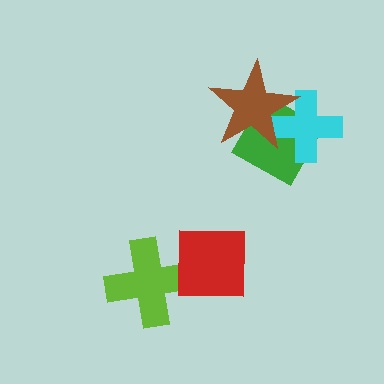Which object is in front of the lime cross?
The red square is in front of the lime cross.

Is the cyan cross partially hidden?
Yes, it is partially covered by another shape.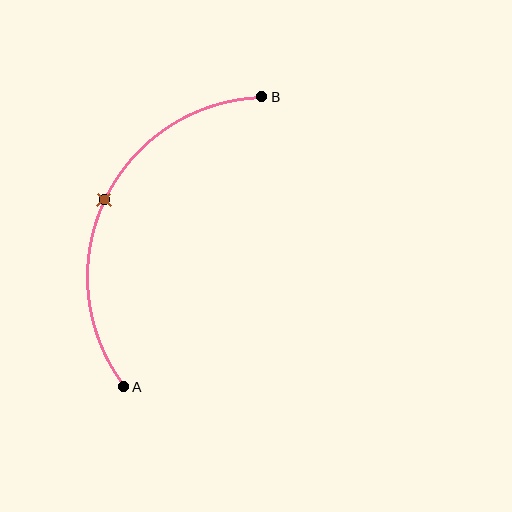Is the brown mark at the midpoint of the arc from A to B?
Yes. The brown mark lies on the arc at equal arc-length from both A and B — it is the arc midpoint.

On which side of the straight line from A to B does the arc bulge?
The arc bulges to the left of the straight line connecting A and B.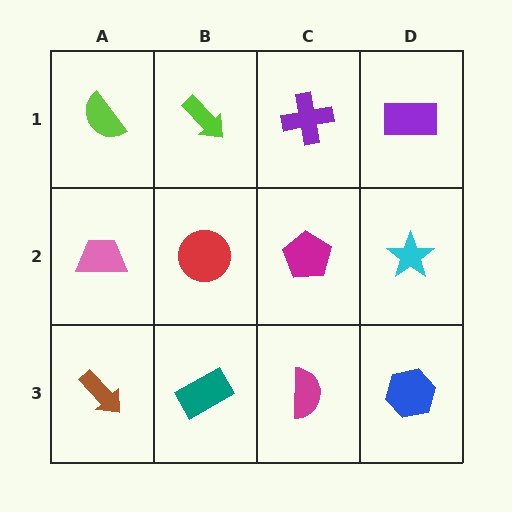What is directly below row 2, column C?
A magenta semicircle.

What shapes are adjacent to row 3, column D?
A cyan star (row 2, column D), a magenta semicircle (row 3, column C).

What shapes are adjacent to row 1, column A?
A pink trapezoid (row 2, column A), a lime arrow (row 1, column B).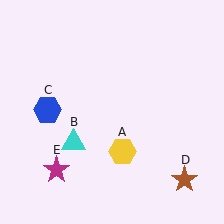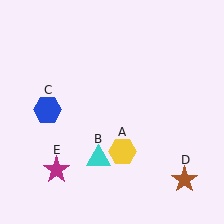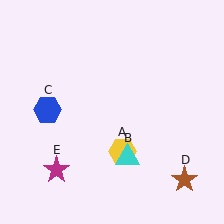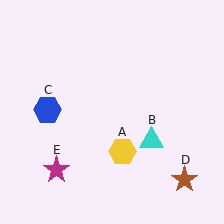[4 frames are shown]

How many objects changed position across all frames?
1 object changed position: cyan triangle (object B).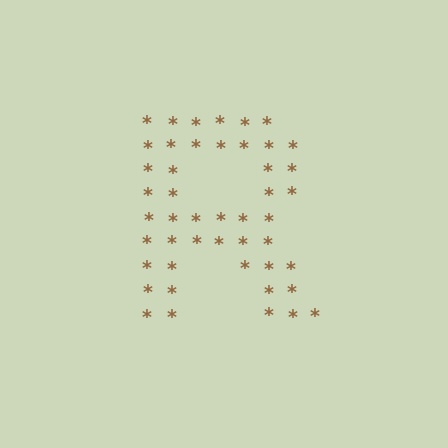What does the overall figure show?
The overall figure shows the letter R.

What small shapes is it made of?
It is made of small asterisks.